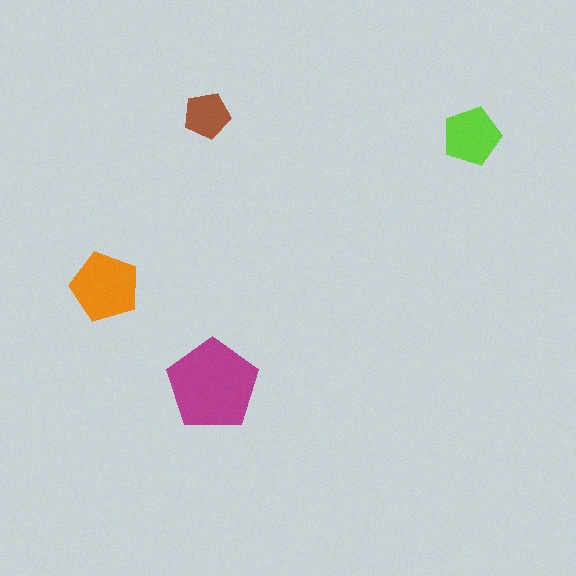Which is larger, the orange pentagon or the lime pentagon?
The orange one.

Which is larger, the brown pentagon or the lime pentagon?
The lime one.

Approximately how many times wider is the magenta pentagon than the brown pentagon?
About 2 times wider.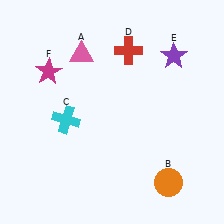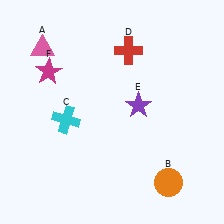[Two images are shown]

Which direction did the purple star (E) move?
The purple star (E) moved down.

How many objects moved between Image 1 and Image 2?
2 objects moved between the two images.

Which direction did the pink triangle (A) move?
The pink triangle (A) moved left.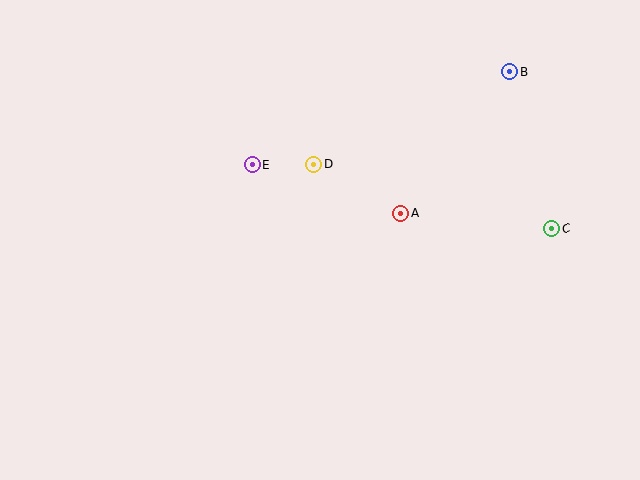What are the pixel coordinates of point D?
Point D is at (314, 165).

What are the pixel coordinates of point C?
Point C is at (552, 228).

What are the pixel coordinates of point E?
Point E is at (253, 164).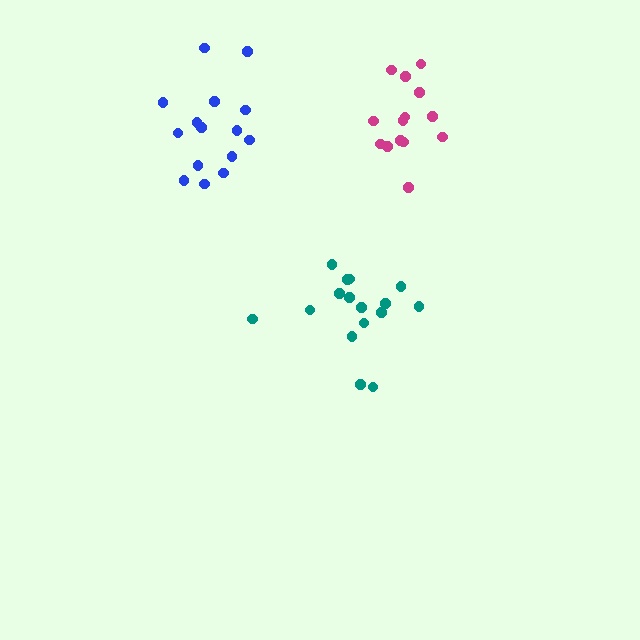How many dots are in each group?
Group 1: 16 dots, Group 2: 14 dots, Group 3: 15 dots (45 total).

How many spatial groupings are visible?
There are 3 spatial groupings.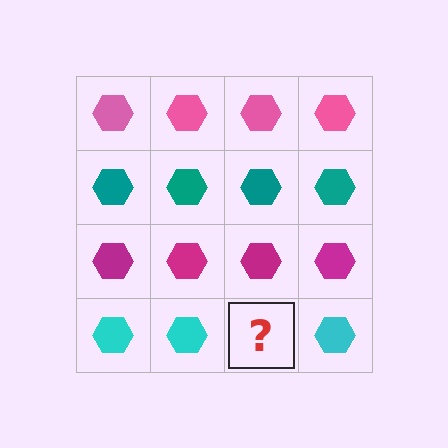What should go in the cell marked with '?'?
The missing cell should contain a cyan hexagon.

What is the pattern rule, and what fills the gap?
The rule is that each row has a consistent color. The gap should be filled with a cyan hexagon.